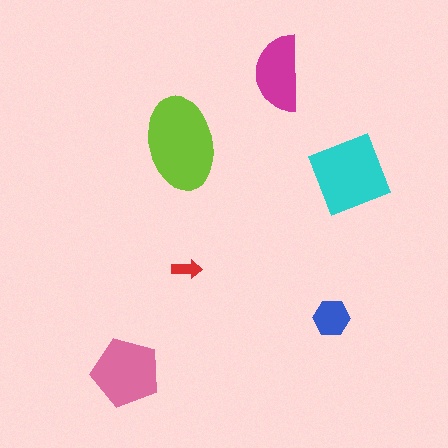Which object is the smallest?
The red arrow.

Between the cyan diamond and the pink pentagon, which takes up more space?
The cyan diamond.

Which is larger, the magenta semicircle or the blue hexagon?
The magenta semicircle.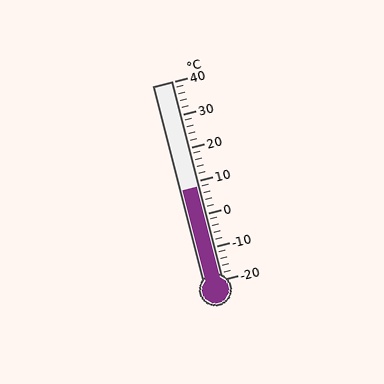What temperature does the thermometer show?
The thermometer shows approximately 8°C.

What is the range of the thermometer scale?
The thermometer scale ranges from -20°C to 40°C.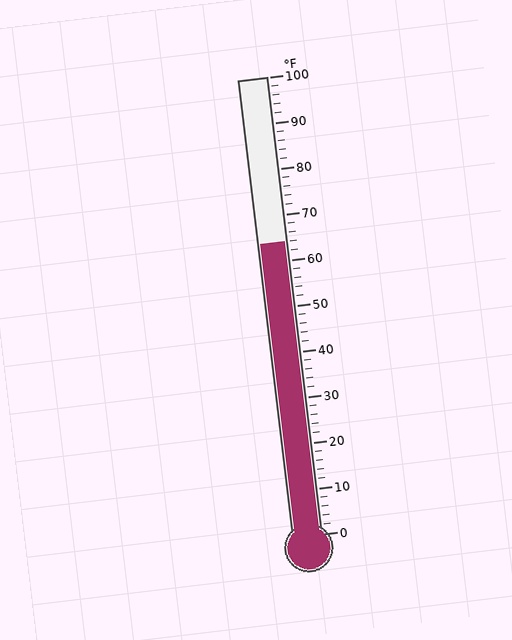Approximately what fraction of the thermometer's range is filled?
The thermometer is filled to approximately 65% of its range.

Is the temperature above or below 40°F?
The temperature is above 40°F.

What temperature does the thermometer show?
The thermometer shows approximately 64°F.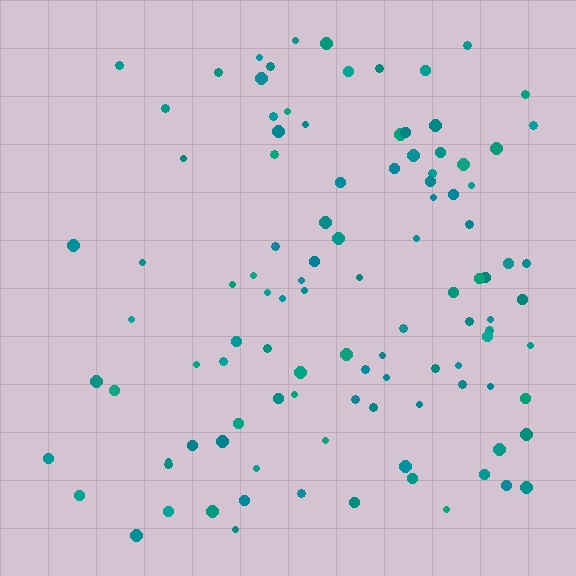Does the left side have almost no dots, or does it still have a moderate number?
Still a moderate number, just noticeably fewer than the right.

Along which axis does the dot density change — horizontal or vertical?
Horizontal.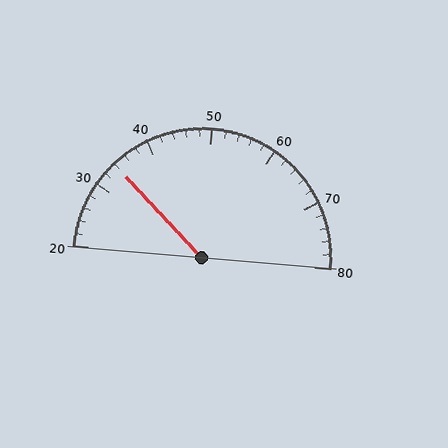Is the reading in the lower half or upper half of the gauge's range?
The reading is in the lower half of the range (20 to 80).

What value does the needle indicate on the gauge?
The needle indicates approximately 34.